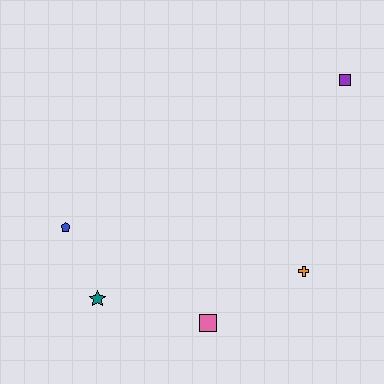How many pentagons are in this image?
There is 1 pentagon.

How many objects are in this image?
There are 5 objects.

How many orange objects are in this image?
There is 1 orange object.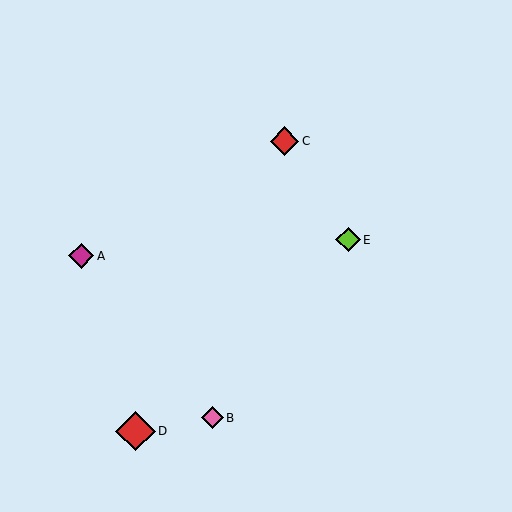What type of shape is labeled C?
Shape C is a red diamond.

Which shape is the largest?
The red diamond (labeled D) is the largest.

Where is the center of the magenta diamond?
The center of the magenta diamond is at (81, 256).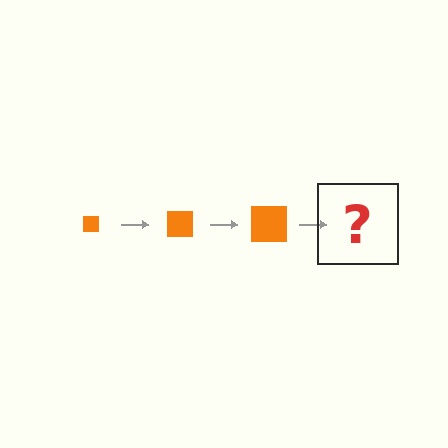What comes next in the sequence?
The next element should be an orange square, larger than the previous one.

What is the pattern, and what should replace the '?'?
The pattern is that the square gets progressively larger each step. The '?' should be an orange square, larger than the previous one.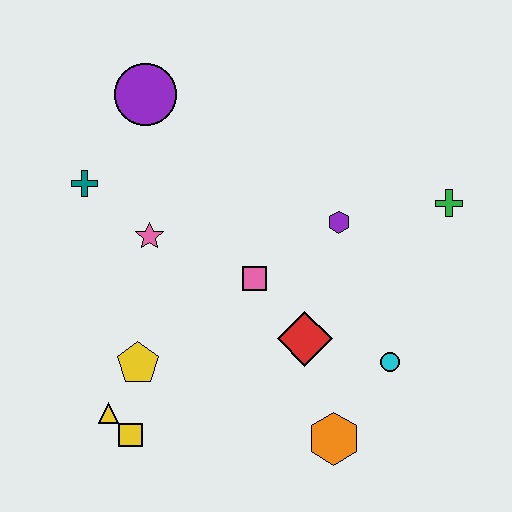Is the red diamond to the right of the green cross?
No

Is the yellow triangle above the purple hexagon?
No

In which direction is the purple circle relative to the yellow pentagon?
The purple circle is above the yellow pentagon.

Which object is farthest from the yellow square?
The green cross is farthest from the yellow square.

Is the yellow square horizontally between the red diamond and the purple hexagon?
No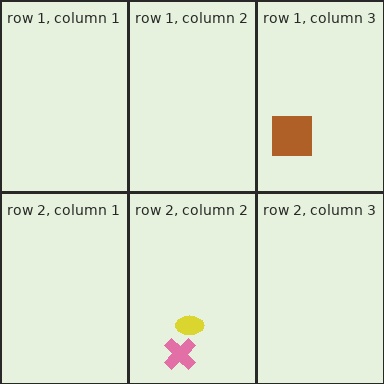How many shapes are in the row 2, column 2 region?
2.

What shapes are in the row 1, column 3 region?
The brown square.